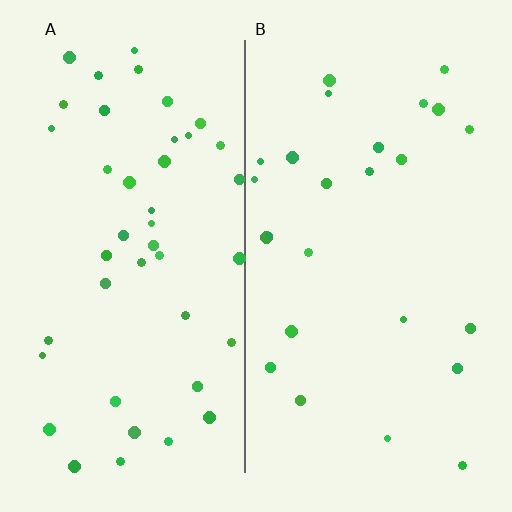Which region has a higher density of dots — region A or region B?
A (the left).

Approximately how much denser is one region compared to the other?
Approximately 1.7× — region A over region B.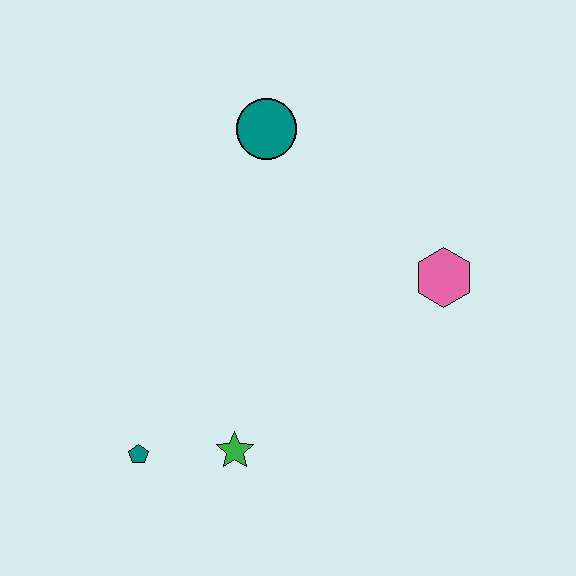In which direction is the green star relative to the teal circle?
The green star is below the teal circle.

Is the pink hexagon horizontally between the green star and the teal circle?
No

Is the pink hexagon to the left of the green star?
No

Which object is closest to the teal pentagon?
The green star is closest to the teal pentagon.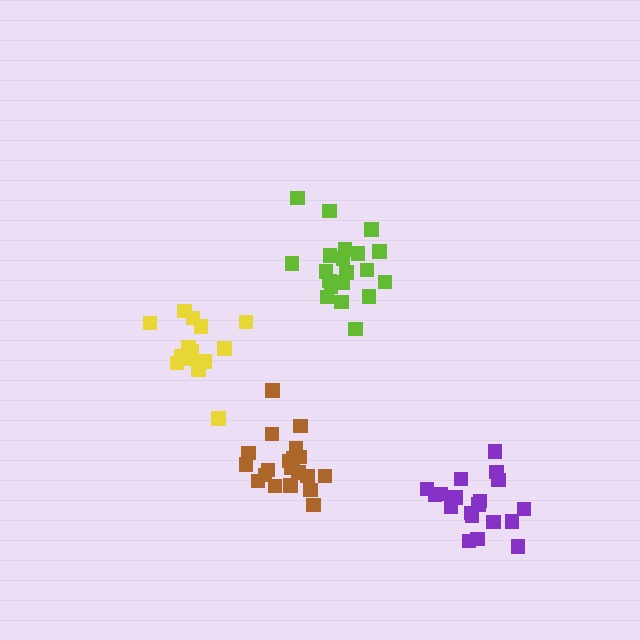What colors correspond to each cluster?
The clusters are colored: yellow, purple, brown, lime.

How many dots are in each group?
Group 1: 14 dots, Group 2: 19 dots, Group 3: 20 dots, Group 4: 20 dots (73 total).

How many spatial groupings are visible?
There are 4 spatial groupings.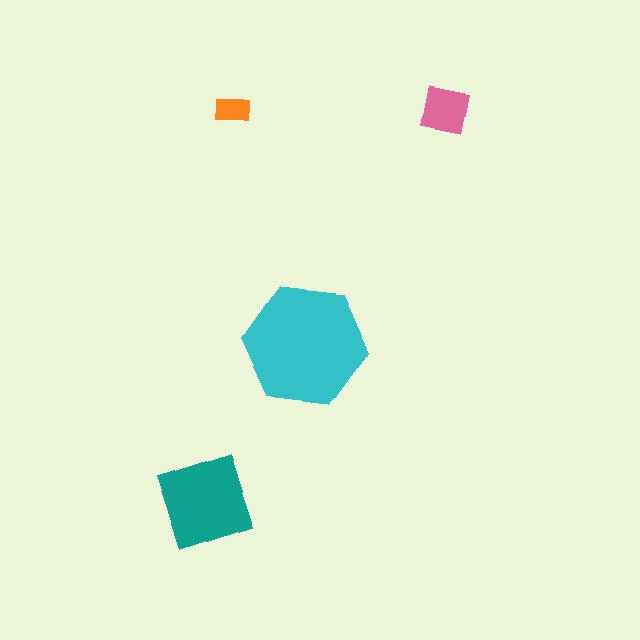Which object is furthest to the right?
The pink square is rightmost.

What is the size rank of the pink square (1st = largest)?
3rd.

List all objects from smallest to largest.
The orange rectangle, the pink square, the teal diamond, the cyan hexagon.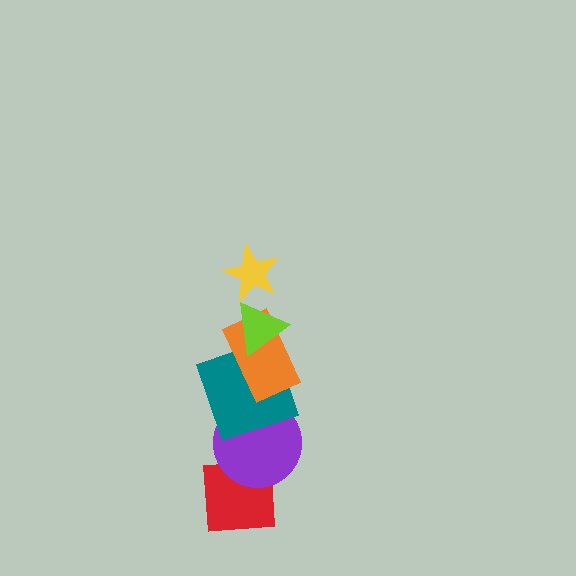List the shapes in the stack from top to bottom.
From top to bottom: the yellow star, the lime triangle, the orange rectangle, the teal square, the purple circle, the red square.